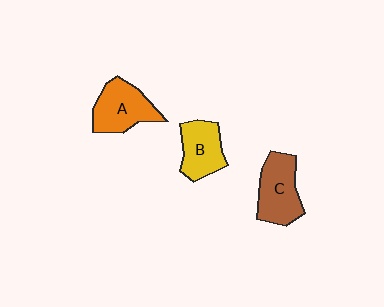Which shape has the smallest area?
Shape B (yellow).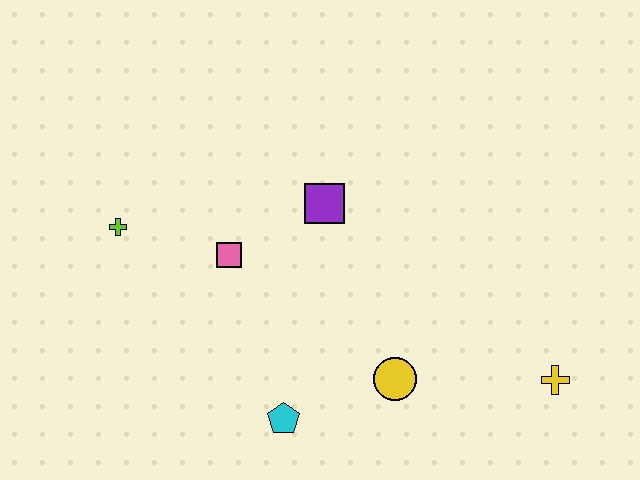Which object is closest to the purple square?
The pink square is closest to the purple square.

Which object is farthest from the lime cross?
The yellow cross is farthest from the lime cross.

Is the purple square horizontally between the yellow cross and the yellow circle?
No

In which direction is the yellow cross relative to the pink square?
The yellow cross is to the right of the pink square.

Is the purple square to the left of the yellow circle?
Yes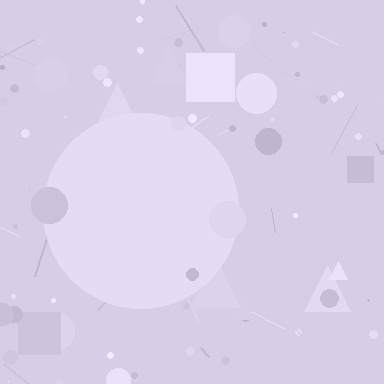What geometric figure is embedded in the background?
A circle is embedded in the background.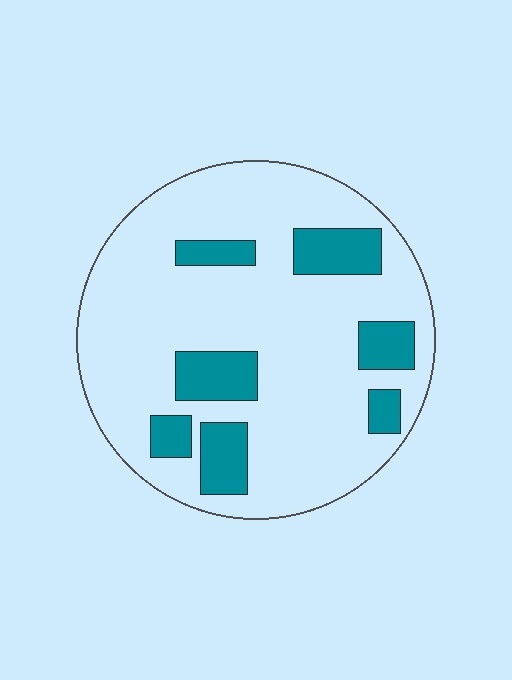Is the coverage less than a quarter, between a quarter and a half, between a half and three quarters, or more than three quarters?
Less than a quarter.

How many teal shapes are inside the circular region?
7.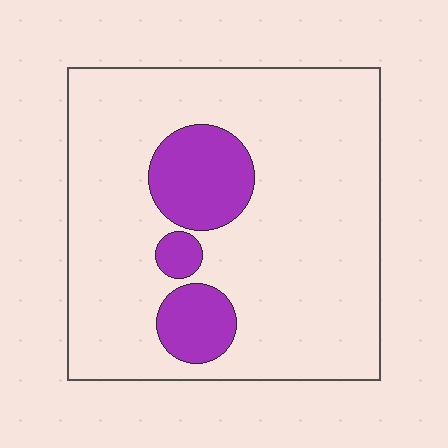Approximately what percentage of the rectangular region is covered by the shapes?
Approximately 15%.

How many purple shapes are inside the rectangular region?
3.